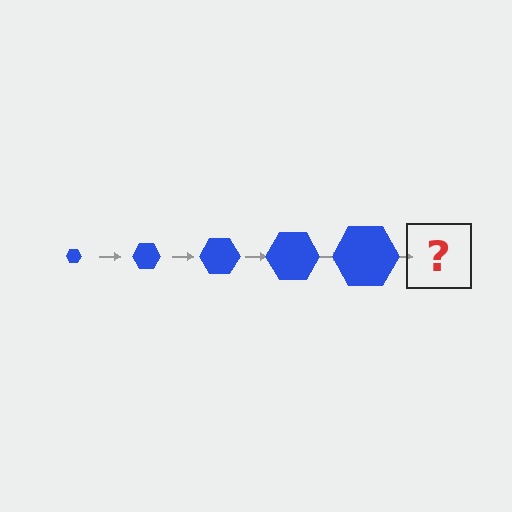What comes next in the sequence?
The next element should be a blue hexagon, larger than the previous one.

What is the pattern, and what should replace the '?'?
The pattern is that the hexagon gets progressively larger each step. The '?' should be a blue hexagon, larger than the previous one.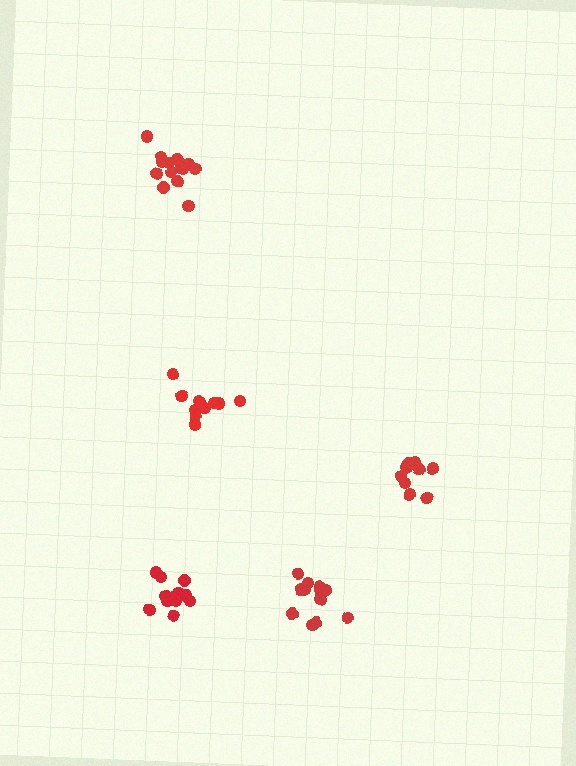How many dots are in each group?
Group 1: 15 dots, Group 2: 11 dots, Group 3: 10 dots, Group 4: 13 dots, Group 5: 10 dots (59 total).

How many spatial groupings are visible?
There are 5 spatial groupings.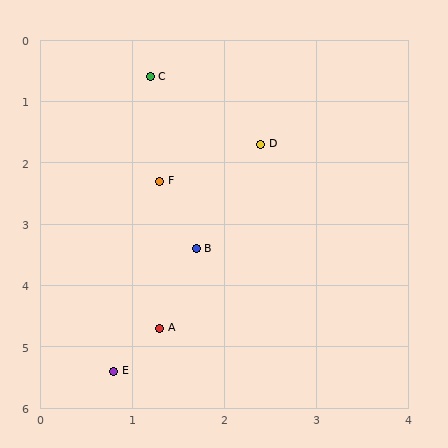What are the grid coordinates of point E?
Point E is at approximately (0.8, 5.4).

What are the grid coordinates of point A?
Point A is at approximately (1.3, 4.7).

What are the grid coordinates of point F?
Point F is at approximately (1.3, 2.3).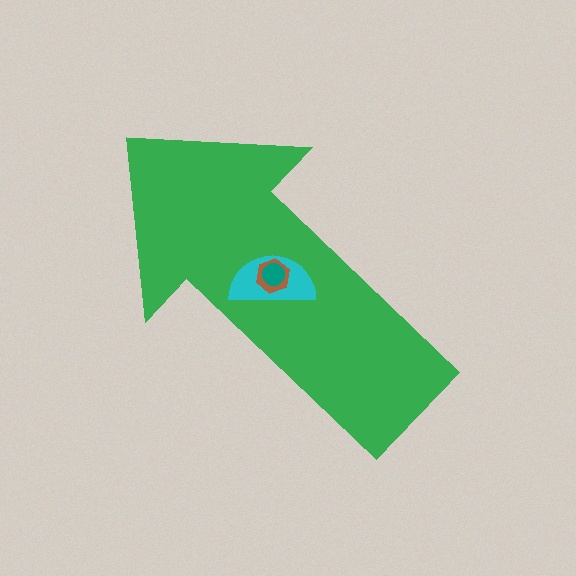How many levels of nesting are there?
4.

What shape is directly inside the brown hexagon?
The teal circle.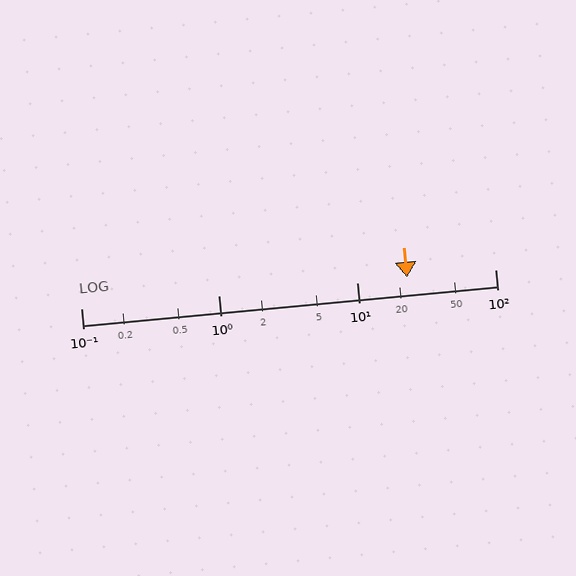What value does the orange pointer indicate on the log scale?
The pointer indicates approximately 23.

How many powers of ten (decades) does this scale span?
The scale spans 3 decades, from 0.1 to 100.